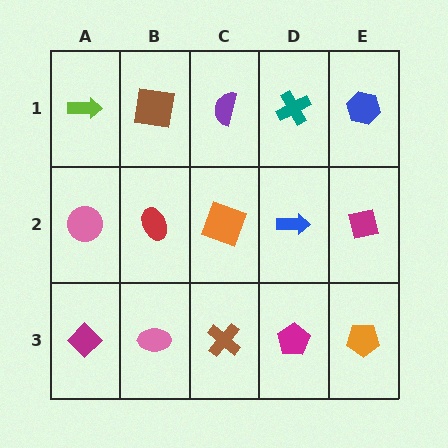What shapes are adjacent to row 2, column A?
A lime arrow (row 1, column A), a magenta diamond (row 3, column A), a red ellipse (row 2, column B).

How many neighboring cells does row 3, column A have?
2.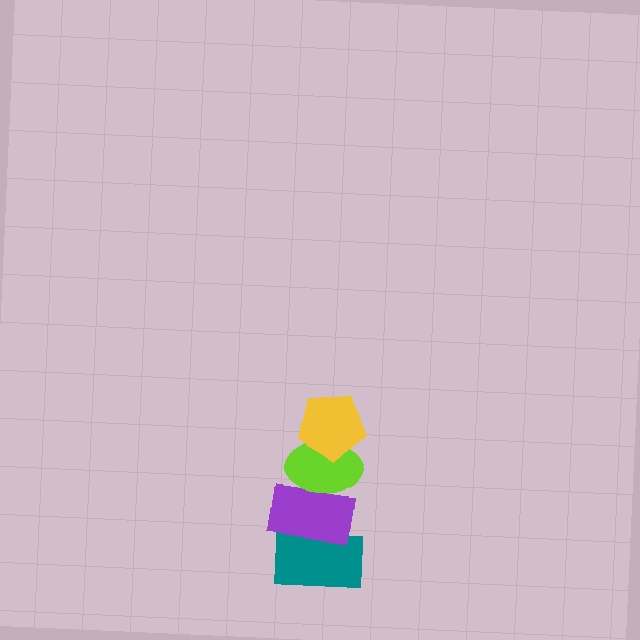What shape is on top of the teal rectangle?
The purple rectangle is on top of the teal rectangle.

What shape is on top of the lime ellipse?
The yellow pentagon is on top of the lime ellipse.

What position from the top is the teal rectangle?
The teal rectangle is 4th from the top.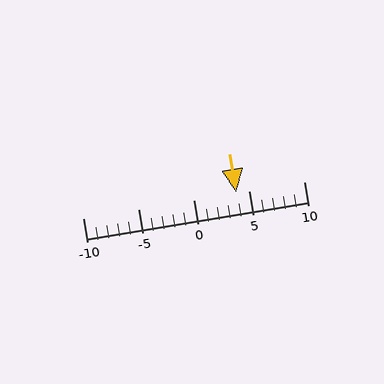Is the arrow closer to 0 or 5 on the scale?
The arrow is closer to 5.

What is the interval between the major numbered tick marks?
The major tick marks are spaced 5 units apart.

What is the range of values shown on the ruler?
The ruler shows values from -10 to 10.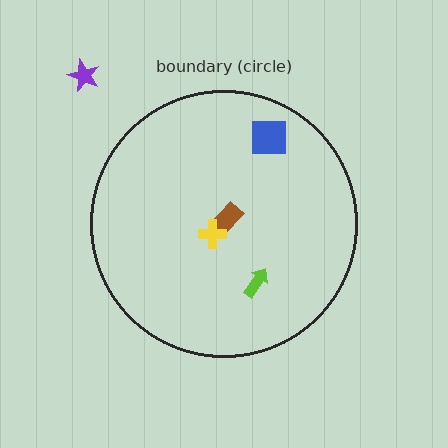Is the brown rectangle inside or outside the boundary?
Inside.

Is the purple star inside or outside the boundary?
Outside.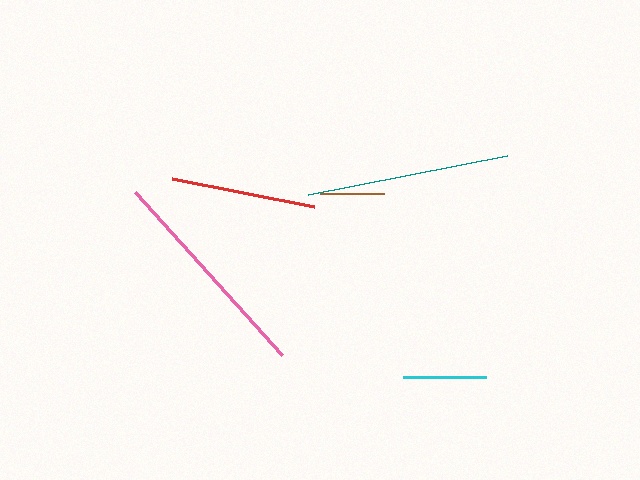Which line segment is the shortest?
The brown line is the shortest at approximately 64 pixels.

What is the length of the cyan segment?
The cyan segment is approximately 83 pixels long.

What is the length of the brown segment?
The brown segment is approximately 64 pixels long.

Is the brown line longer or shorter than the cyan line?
The cyan line is longer than the brown line.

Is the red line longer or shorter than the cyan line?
The red line is longer than the cyan line.